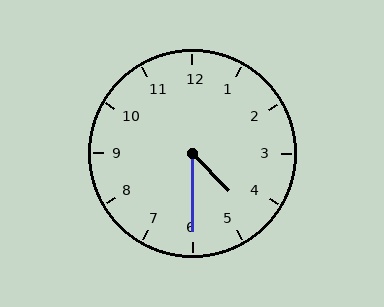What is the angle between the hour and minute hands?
Approximately 45 degrees.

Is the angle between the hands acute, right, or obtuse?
It is acute.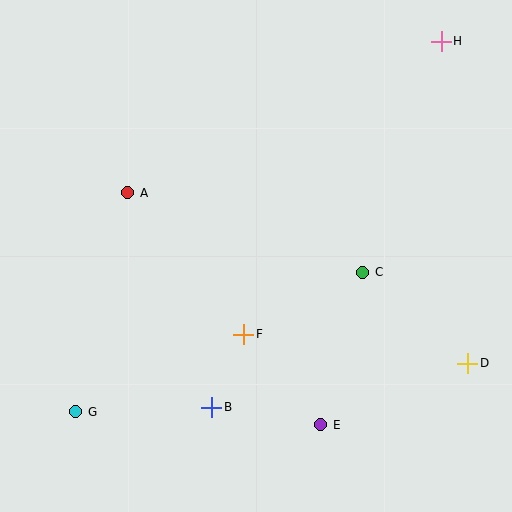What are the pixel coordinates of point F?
Point F is at (244, 334).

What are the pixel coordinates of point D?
Point D is at (468, 363).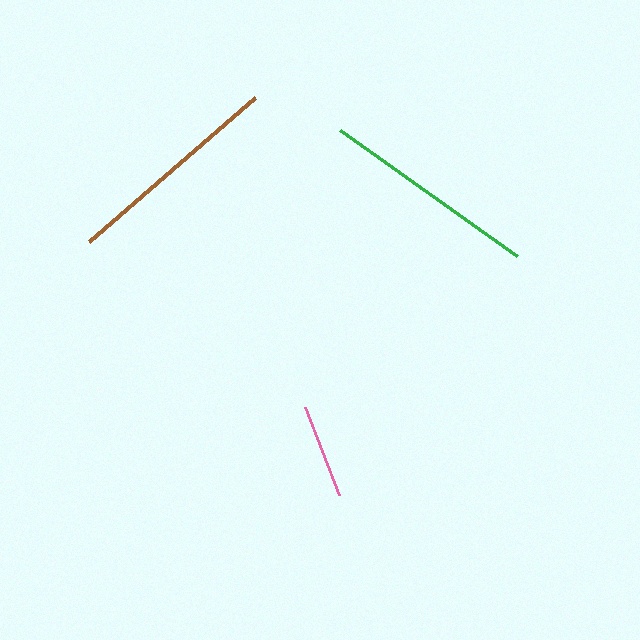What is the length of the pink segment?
The pink segment is approximately 94 pixels long.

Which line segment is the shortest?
The pink line is the shortest at approximately 94 pixels.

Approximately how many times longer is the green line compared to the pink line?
The green line is approximately 2.3 times the length of the pink line.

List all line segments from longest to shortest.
From longest to shortest: brown, green, pink.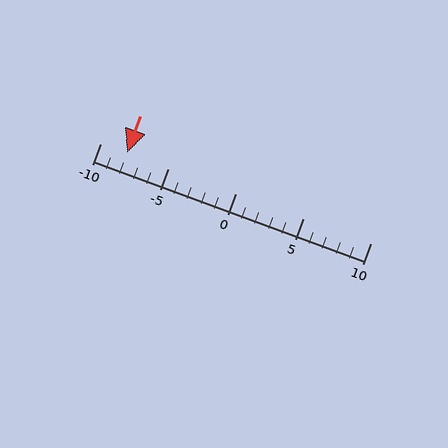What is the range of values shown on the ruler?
The ruler shows values from -10 to 10.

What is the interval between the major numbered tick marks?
The major tick marks are spaced 5 units apart.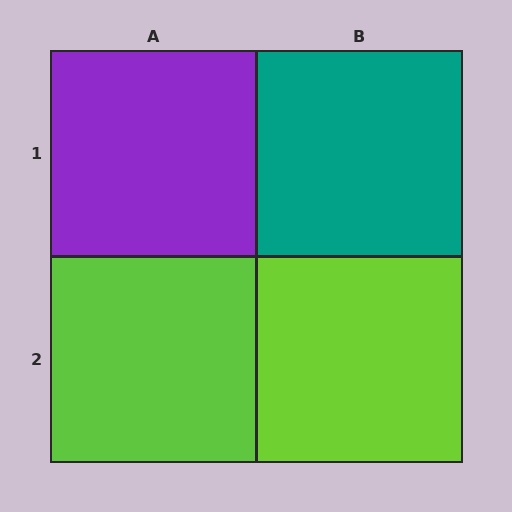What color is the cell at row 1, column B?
Teal.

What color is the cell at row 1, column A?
Purple.